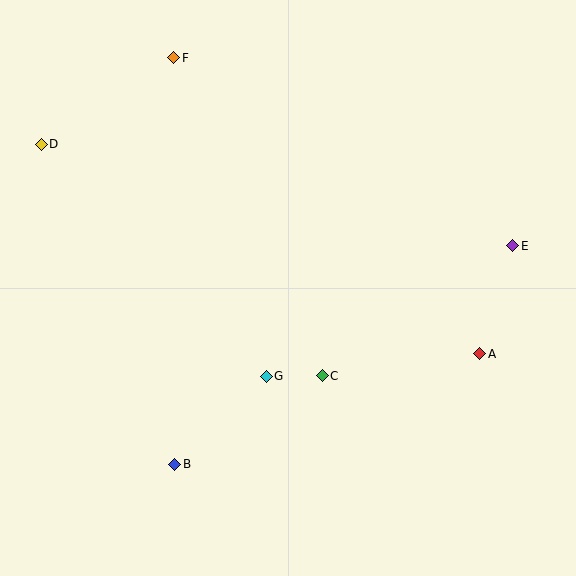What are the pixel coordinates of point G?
Point G is at (266, 376).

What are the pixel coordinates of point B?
Point B is at (175, 464).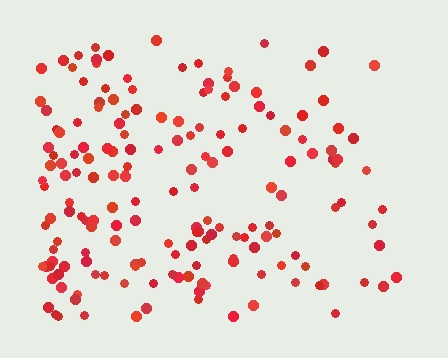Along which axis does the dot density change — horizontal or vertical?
Horizontal.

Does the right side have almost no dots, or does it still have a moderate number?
Still a moderate number, just noticeably fewer than the left.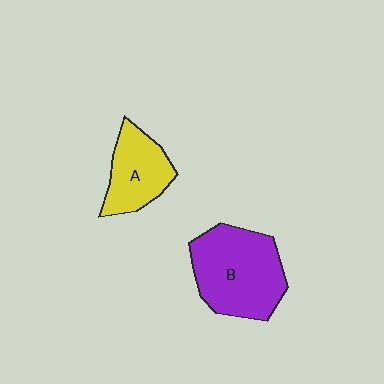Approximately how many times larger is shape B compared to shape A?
Approximately 1.6 times.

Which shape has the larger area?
Shape B (purple).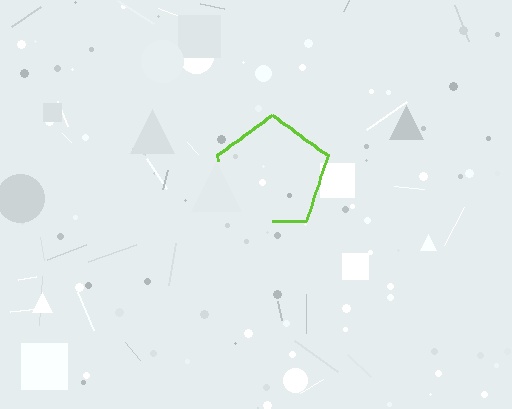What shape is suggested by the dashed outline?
The dashed outline suggests a pentagon.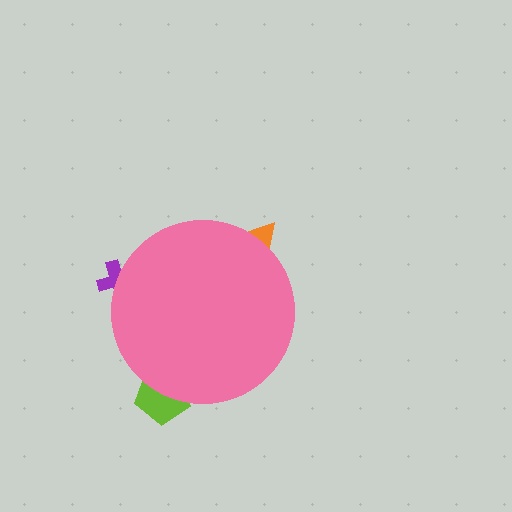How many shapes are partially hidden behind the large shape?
3 shapes are partially hidden.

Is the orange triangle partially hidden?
Yes, the orange triangle is partially hidden behind the pink circle.